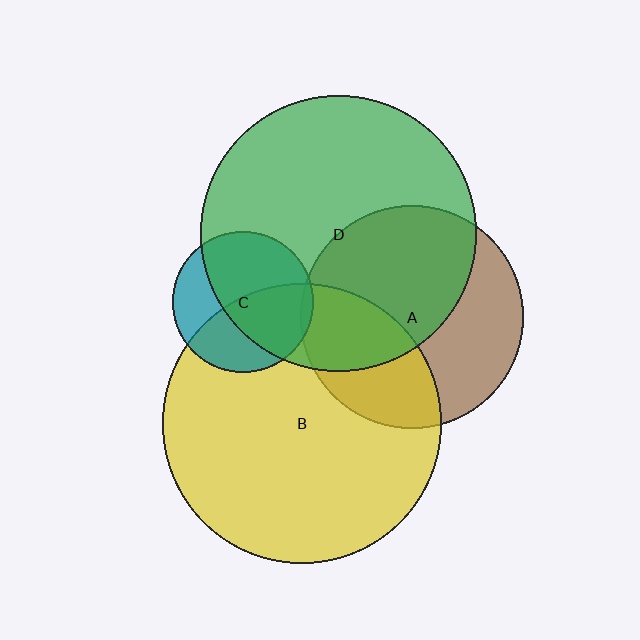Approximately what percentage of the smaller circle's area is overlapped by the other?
Approximately 5%.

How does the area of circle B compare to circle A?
Approximately 1.6 times.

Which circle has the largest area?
Circle B (yellow).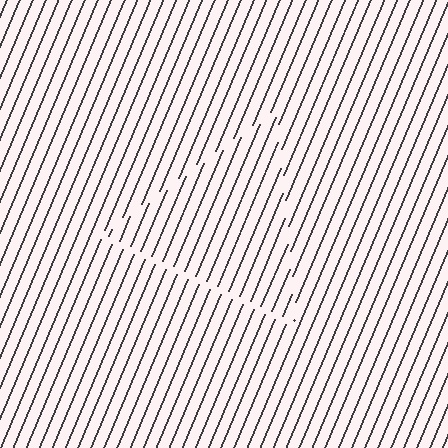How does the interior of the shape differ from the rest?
The interior of the shape contains the same grating, shifted by half a period — the contour is defined by the phase discontinuity where line-ends from the inner and outer gratings abut.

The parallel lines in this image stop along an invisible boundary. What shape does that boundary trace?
An illusory triangle. The interior of the shape contains the same grating, shifted by half a period — the contour is defined by the phase discontinuity where line-ends from the inner and outer gratings abut.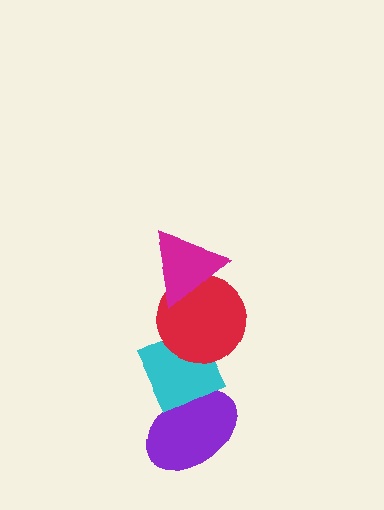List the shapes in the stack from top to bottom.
From top to bottom: the magenta triangle, the red circle, the cyan diamond, the purple ellipse.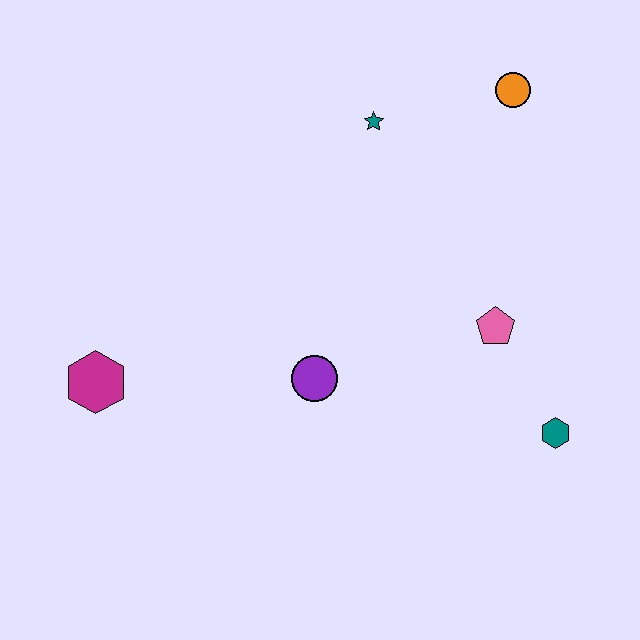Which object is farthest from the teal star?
The magenta hexagon is farthest from the teal star.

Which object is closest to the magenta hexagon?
The purple circle is closest to the magenta hexagon.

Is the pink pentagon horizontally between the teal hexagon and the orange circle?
No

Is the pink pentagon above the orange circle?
No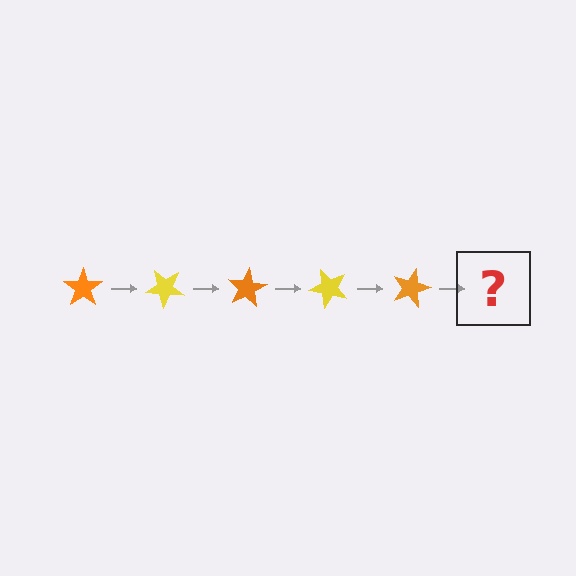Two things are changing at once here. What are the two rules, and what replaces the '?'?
The two rules are that it rotates 40 degrees each step and the color cycles through orange and yellow. The '?' should be a yellow star, rotated 200 degrees from the start.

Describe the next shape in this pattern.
It should be a yellow star, rotated 200 degrees from the start.